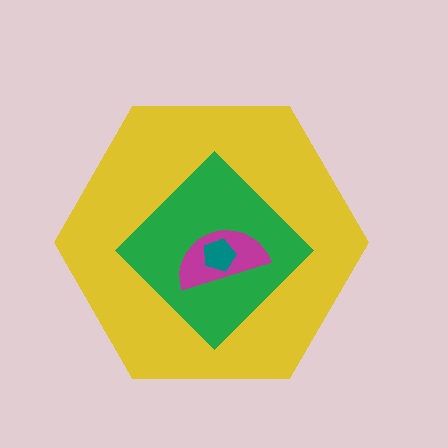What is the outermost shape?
The yellow hexagon.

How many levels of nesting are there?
4.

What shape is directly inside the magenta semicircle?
The teal pentagon.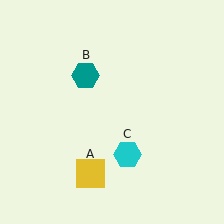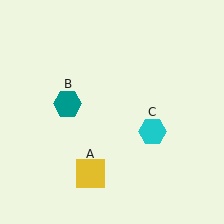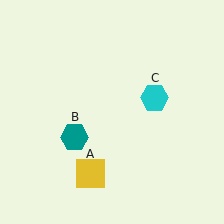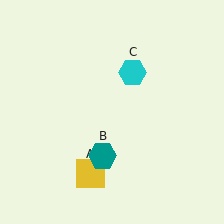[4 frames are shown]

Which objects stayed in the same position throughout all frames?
Yellow square (object A) remained stationary.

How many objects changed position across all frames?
2 objects changed position: teal hexagon (object B), cyan hexagon (object C).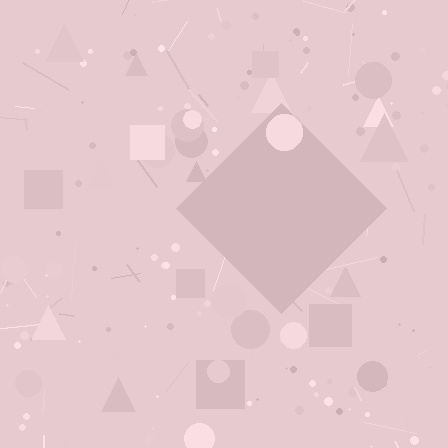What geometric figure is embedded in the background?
A diamond is embedded in the background.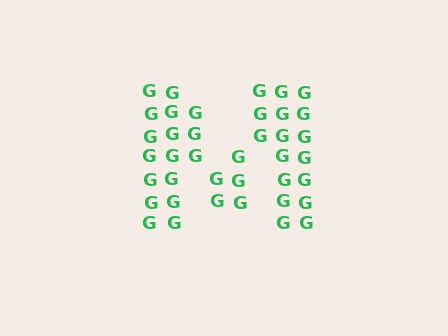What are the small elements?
The small elements are letter G's.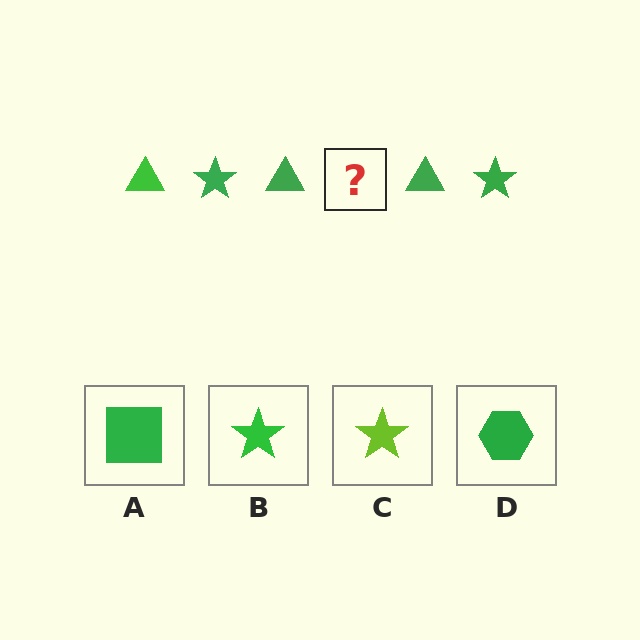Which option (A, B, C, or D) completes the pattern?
B.